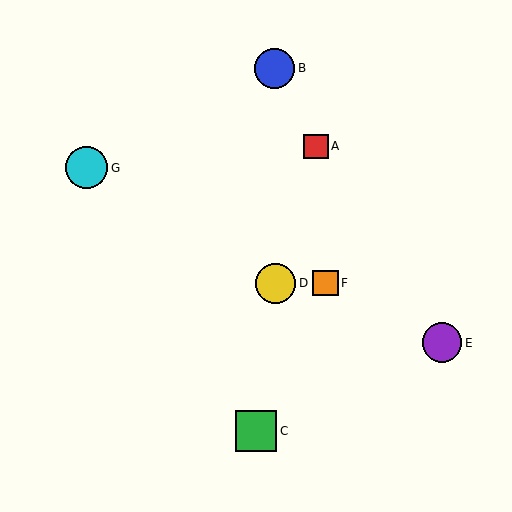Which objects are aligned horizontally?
Objects D, F are aligned horizontally.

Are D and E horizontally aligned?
No, D is at y≈283 and E is at y≈343.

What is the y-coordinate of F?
Object F is at y≈283.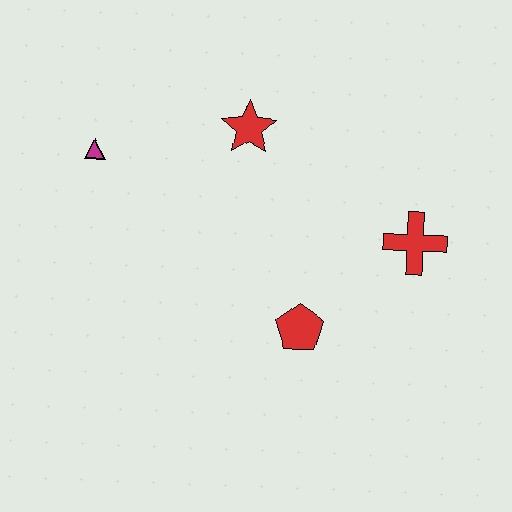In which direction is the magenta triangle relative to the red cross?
The magenta triangle is to the left of the red cross.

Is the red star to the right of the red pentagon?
No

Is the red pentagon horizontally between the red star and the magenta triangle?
No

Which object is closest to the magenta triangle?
The red star is closest to the magenta triangle.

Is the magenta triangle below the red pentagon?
No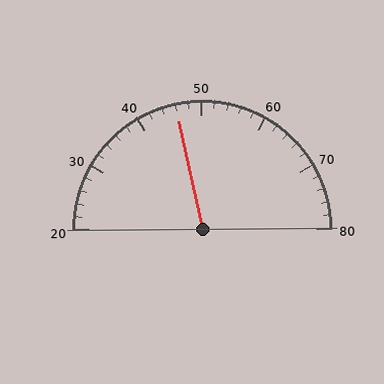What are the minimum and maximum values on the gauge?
The gauge ranges from 20 to 80.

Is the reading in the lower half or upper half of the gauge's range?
The reading is in the lower half of the range (20 to 80).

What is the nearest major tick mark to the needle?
The nearest major tick mark is 50.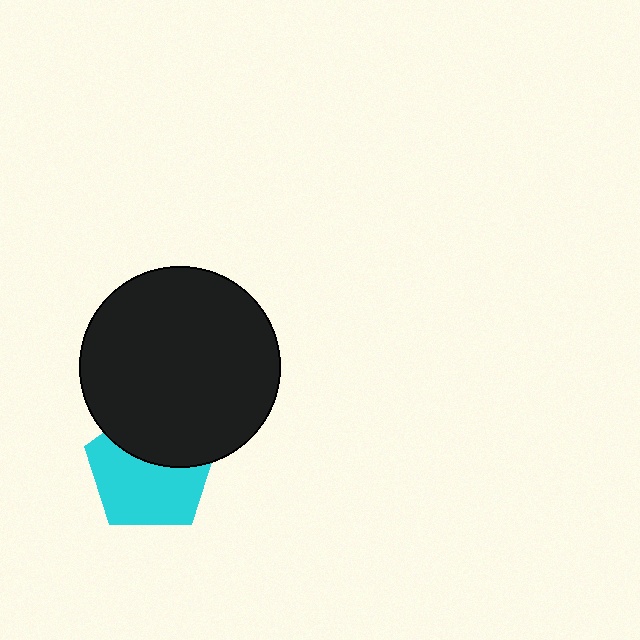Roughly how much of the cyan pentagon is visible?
About half of it is visible (roughly 61%).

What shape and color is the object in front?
The object in front is a black circle.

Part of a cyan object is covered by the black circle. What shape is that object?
It is a pentagon.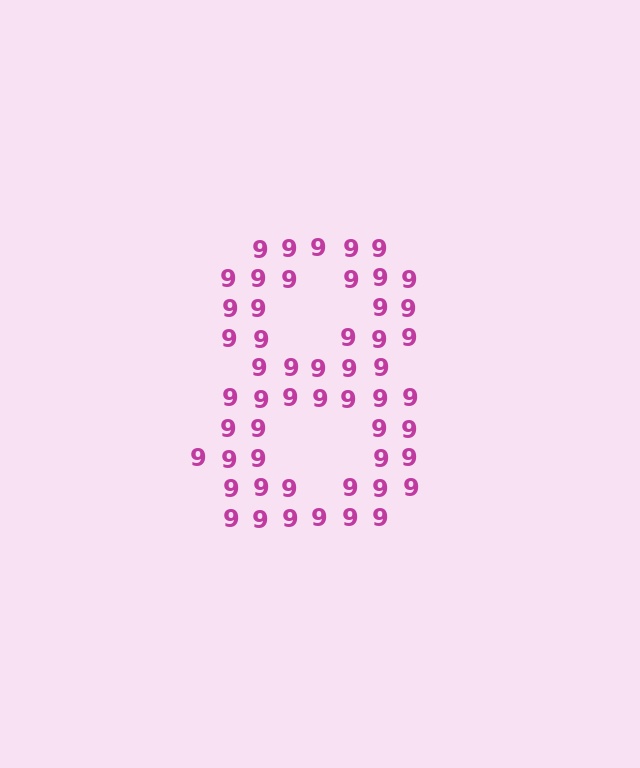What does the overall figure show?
The overall figure shows the digit 8.